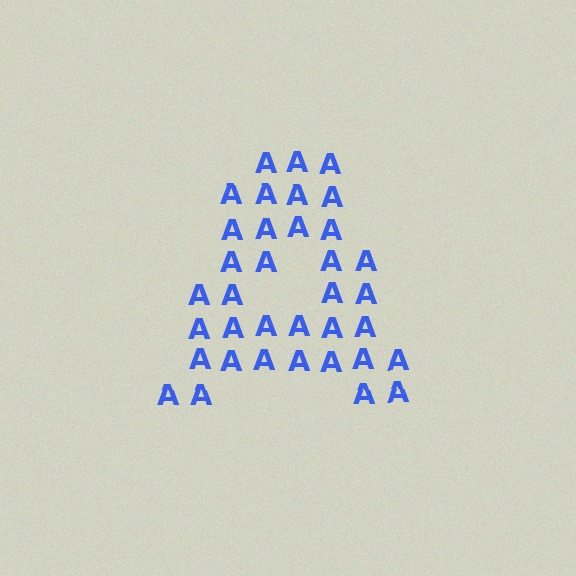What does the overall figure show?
The overall figure shows the letter A.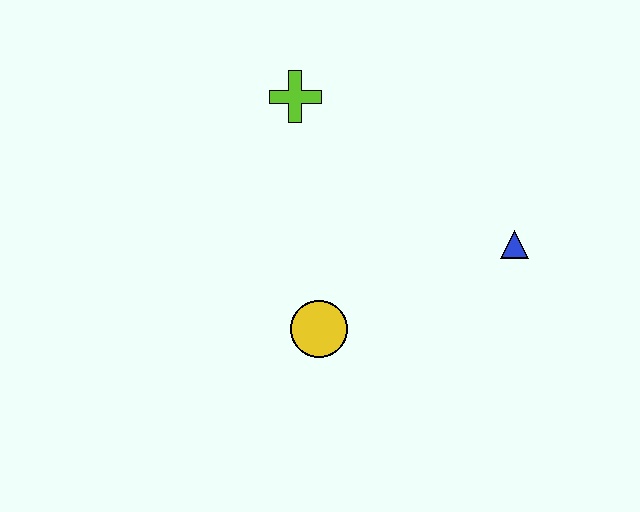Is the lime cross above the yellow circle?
Yes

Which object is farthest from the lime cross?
The blue triangle is farthest from the lime cross.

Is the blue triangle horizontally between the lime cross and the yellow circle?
No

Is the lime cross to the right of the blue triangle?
No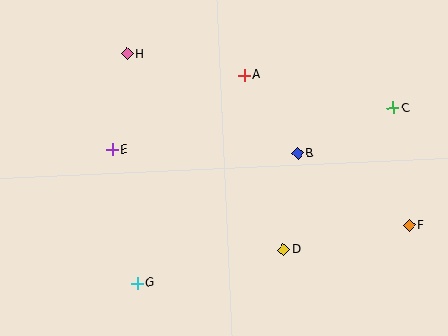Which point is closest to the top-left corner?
Point H is closest to the top-left corner.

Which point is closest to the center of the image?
Point B at (298, 154) is closest to the center.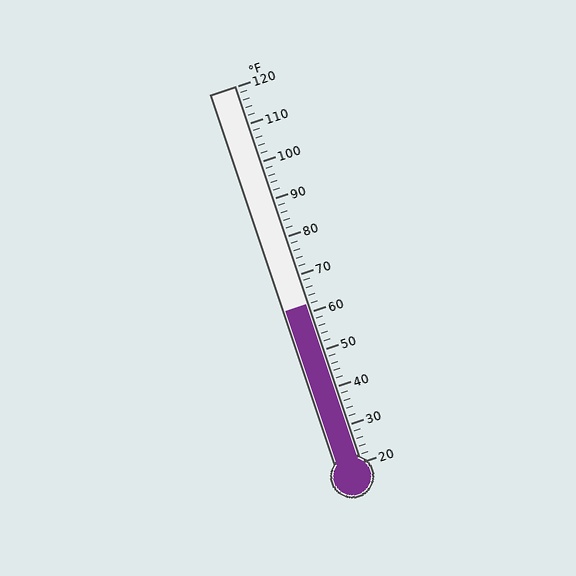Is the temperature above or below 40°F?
The temperature is above 40°F.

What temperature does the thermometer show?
The thermometer shows approximately 62°F.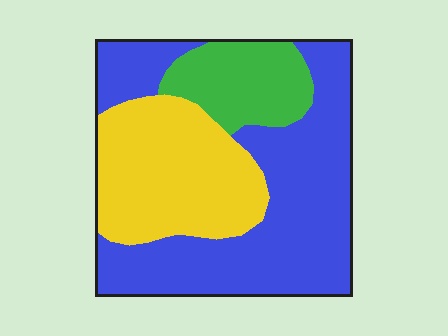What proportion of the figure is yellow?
Yellow takes up between a sixth and a third of the figure.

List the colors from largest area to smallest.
From largest to smallest: blue, yellow, green.